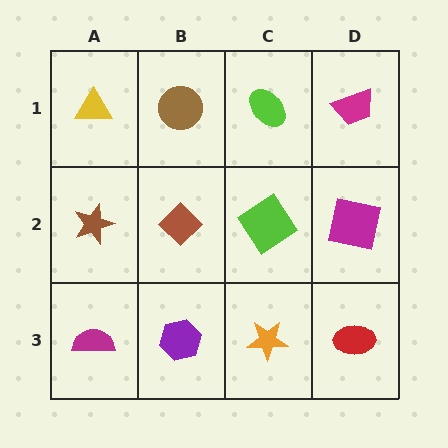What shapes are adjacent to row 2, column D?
A magenta trapezoid (row 1, column D), a red ellipse (row 3, column D), a lime diamond (row 2, column C).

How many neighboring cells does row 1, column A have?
2.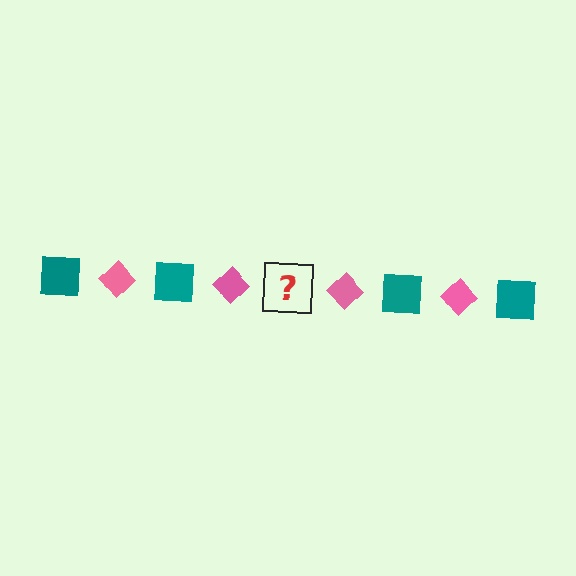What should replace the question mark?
The question mark should be replaced with a teal square.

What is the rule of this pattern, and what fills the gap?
The rule is that the pattern alternates between teal square and pink diamond. The gap should be filled with a teal square.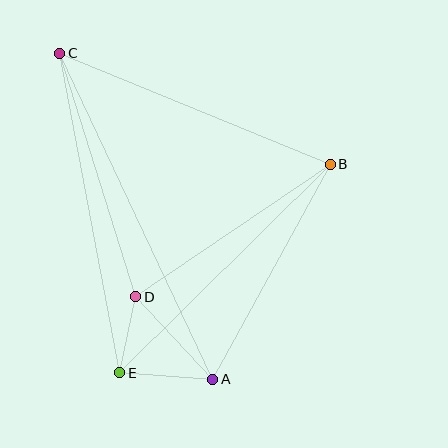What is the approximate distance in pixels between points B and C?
The distance between B and C is approximately 292 pixels.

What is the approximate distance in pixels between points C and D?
The distance between C and D is approximately 255 pixels.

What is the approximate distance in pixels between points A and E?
The distance between A and E is approximately 93 pixels.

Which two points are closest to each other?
Points D and E are closest to each other.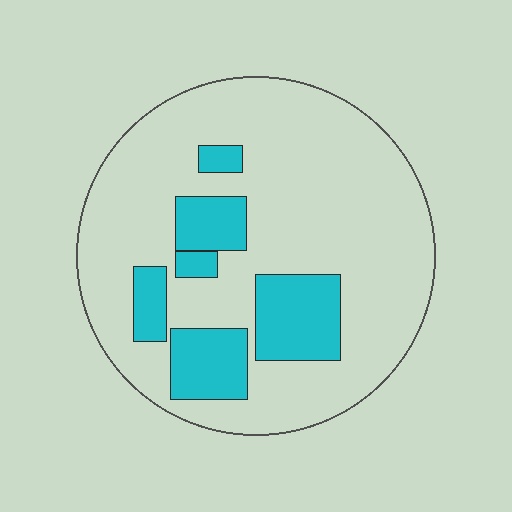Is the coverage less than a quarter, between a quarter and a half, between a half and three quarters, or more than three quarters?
Less than a quarter.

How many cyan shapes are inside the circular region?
6.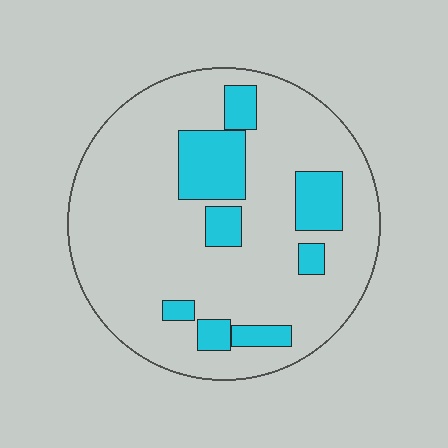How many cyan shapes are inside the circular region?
8.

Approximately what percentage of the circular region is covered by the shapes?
Approximately 20%.